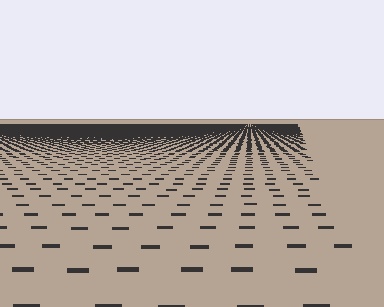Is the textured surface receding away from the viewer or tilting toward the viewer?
The surface is receding away from the viewer. Texture elements get smaller and denser toward the top.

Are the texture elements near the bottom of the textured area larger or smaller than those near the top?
Larger. Near the bottom, elements are closer to the viewer and appear at a bigger on-screen size.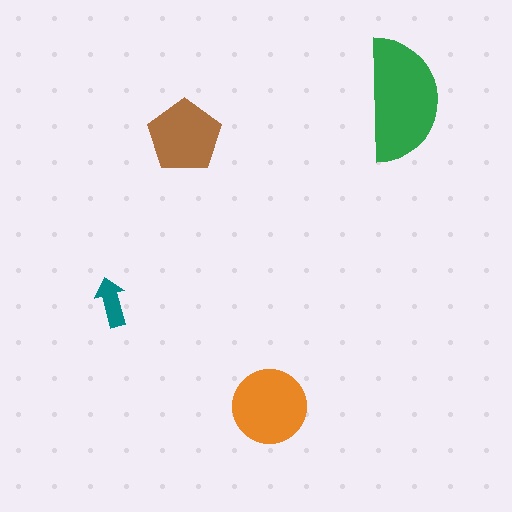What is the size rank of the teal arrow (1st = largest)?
4th.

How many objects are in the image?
There are 4 objects in the image.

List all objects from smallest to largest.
The teal arrow, the brown pentagon, the orange circle, the green semicircle.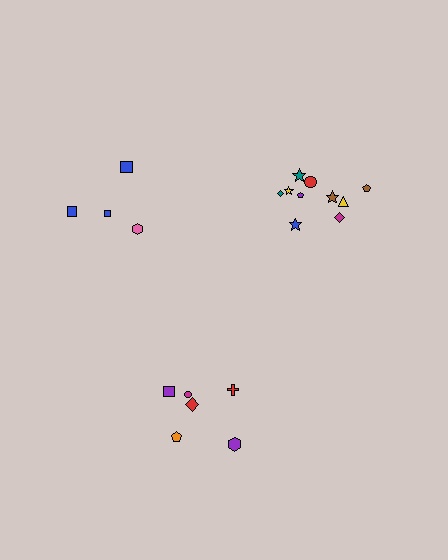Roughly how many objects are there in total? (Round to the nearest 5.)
Roughly 20 objects in total.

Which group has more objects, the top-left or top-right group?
The top-right group.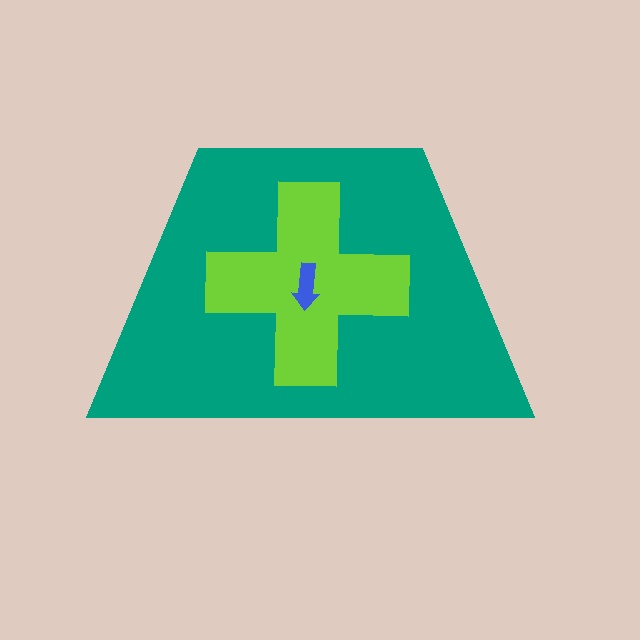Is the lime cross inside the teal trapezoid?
Yes.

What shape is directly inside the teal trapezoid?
The lime cross.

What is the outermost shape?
The teal trapezoid.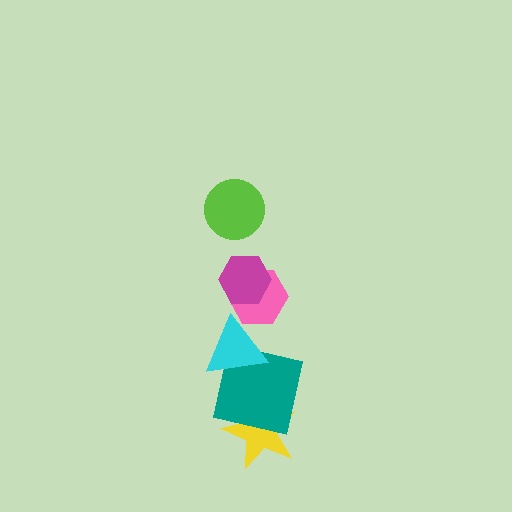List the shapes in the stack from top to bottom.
From top to bottom: the lime circle, the magenta hexagon, the pink hexagon, the cyan triangle, the teal square, the yellow star.